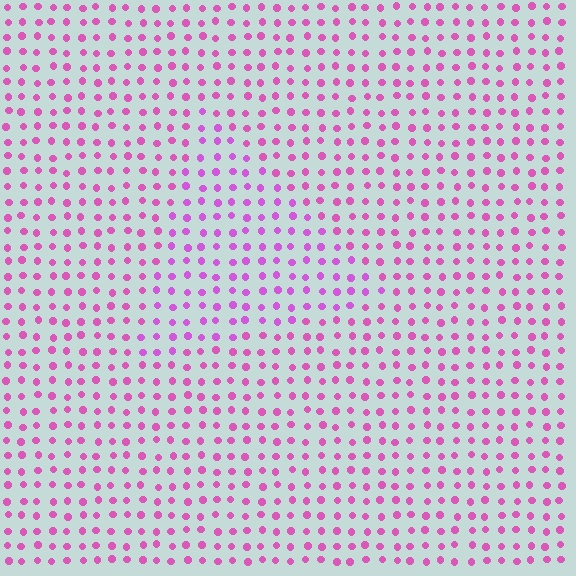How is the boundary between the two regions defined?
The boundary is defined purely by a slight shift in hue (about 20 degrees). Spacing, size, and orientation are identical on both sides.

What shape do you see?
I see a triangle.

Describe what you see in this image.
The image is filled with small pink elements in a uniform arrangement. A triangle-shaped region is visible where the elements are tinted to a slightly different hue, forming a subtle color boundary.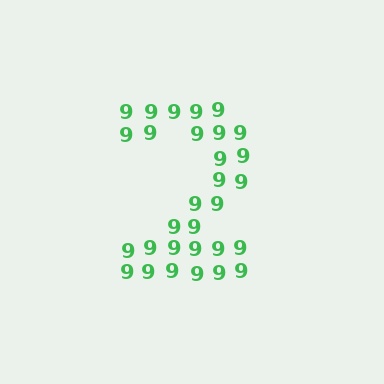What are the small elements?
The small elements are digit 9's.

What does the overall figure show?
The overall figure shows the digit 2.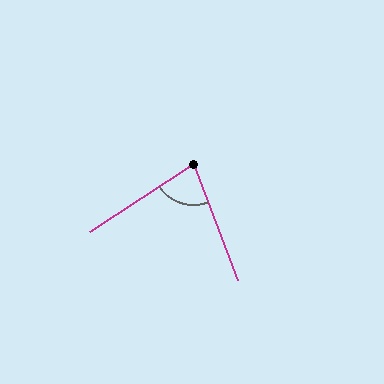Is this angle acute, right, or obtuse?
It is acute.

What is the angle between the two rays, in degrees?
Approximately 78 degrees.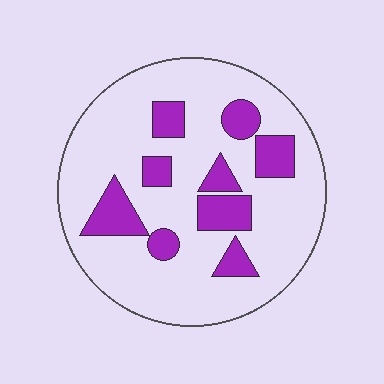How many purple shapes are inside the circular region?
9.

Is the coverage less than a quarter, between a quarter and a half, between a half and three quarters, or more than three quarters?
Less than a quarter.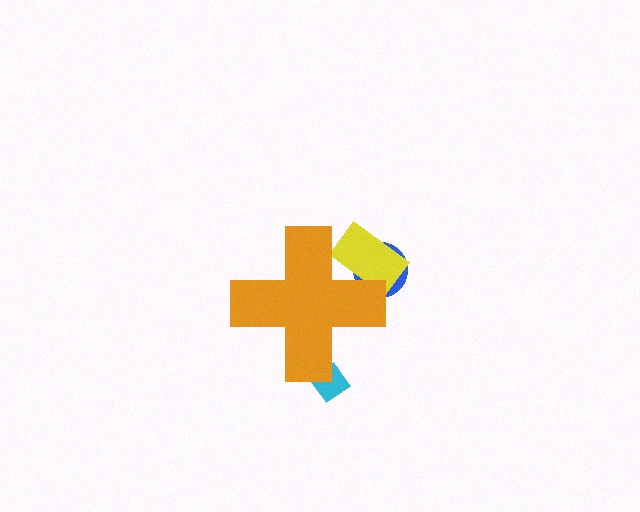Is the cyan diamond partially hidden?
Yes, the cyan diamond is partially hidden behind the orange cross.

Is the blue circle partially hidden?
Yes, the blue circle is partially hidden behind the orange cross.